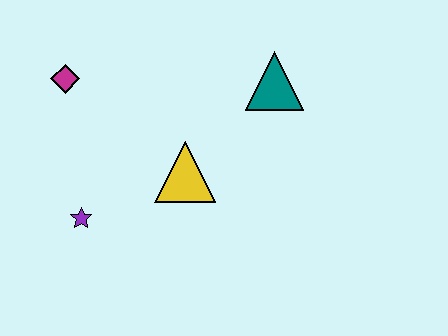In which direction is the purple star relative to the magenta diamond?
The purple star is below the magenta diamond.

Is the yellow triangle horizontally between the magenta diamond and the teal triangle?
Yes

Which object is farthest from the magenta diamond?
The teal triangle is farthest from the magenta diamond.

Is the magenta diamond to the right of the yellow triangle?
No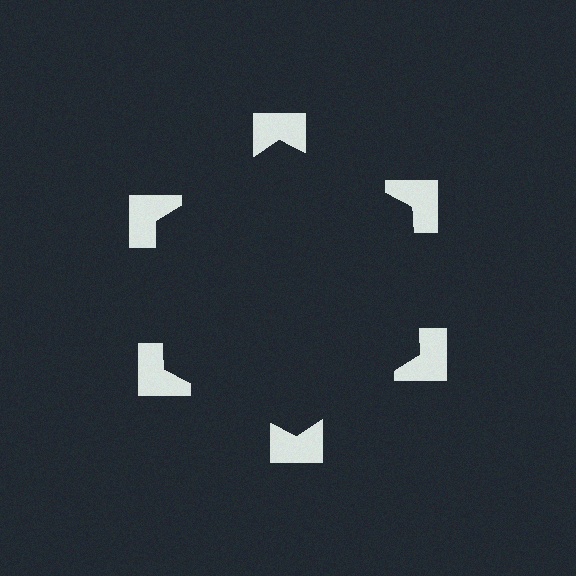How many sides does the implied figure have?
6 sides.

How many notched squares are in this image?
There are 6 — one at each vertex of the illusory hexagon.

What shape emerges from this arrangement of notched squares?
An illusory hexagon — its edges are inferred from the aligned wedge cuts in the notched squares, not physically drawn.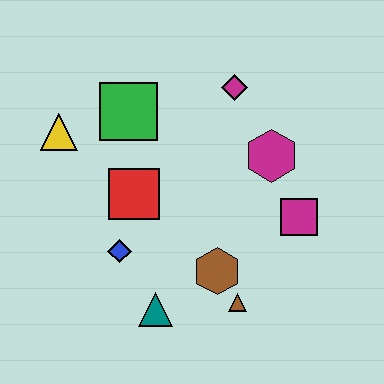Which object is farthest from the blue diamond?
The magenta diamond is farthest from the blue diamond.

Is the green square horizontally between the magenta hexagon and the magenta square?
No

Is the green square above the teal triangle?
Yes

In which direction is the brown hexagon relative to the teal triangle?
The brown hexagon is to the right of the teal triangle.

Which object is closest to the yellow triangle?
The green square is closest to the yellow triangle.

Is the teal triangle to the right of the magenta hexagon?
No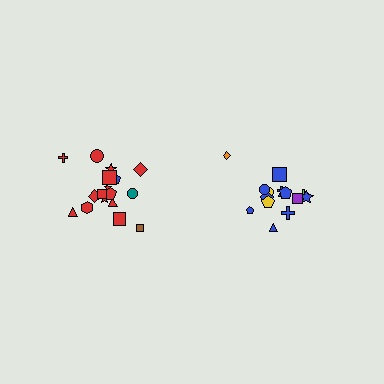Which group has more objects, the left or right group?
The left group.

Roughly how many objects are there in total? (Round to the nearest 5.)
Roughly 35 objects in total.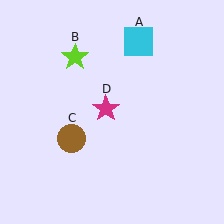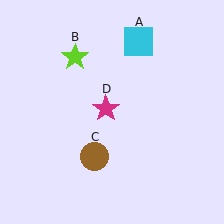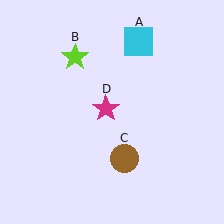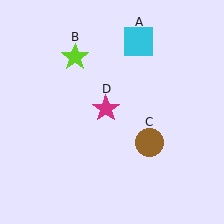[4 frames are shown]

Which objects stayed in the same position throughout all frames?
Cyan square (object A) and lime star (object B) and magenta star (object D) remained stationary.